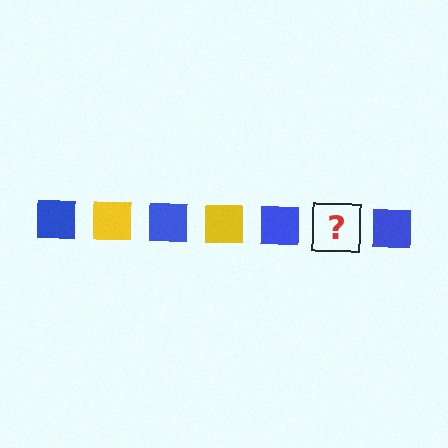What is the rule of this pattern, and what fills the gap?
The rule is that the pattern cycles through blue, yellow squares. The gap should be filled with a yellow square.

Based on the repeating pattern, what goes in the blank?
The blank should be a yellow square.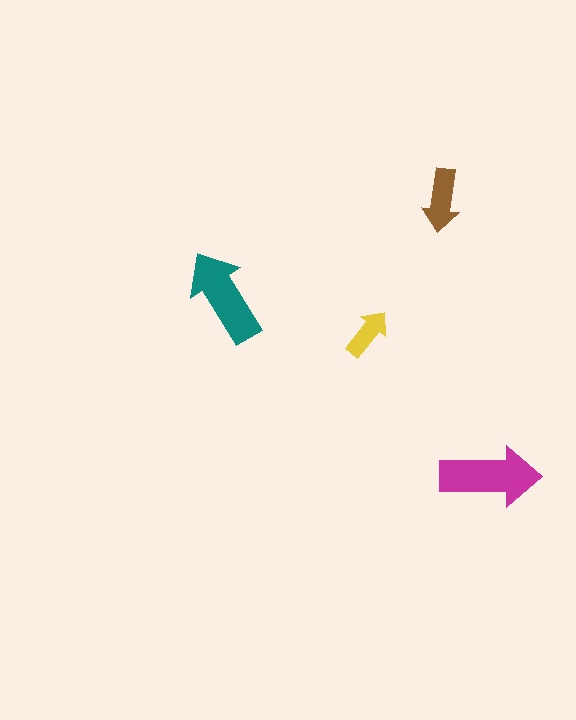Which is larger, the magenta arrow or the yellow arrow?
The magenta one.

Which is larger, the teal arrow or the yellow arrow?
The teal one.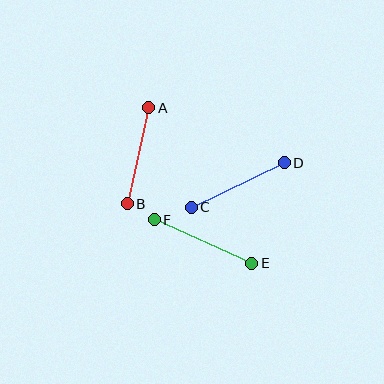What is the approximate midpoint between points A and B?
The midpoint is at approximately (138, 156) pixels.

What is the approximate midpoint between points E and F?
The midpoint is at approximately (203, 242) pixels.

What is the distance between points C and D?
The distance is approximately 103 pixels.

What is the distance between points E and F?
The distance is approximately 107 pixels.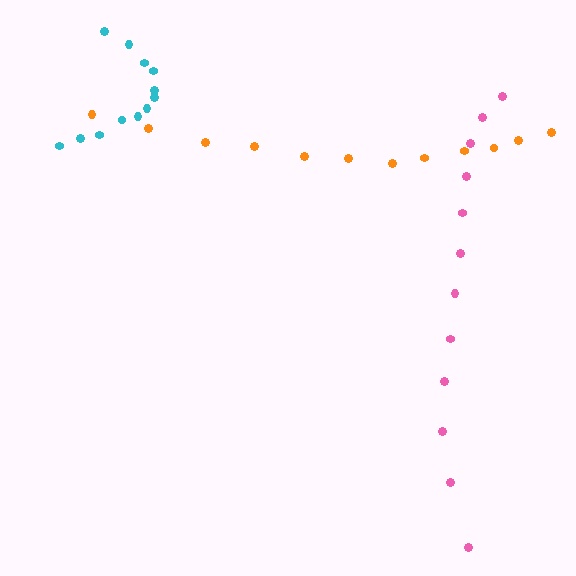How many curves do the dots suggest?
There are 3 distinct paths.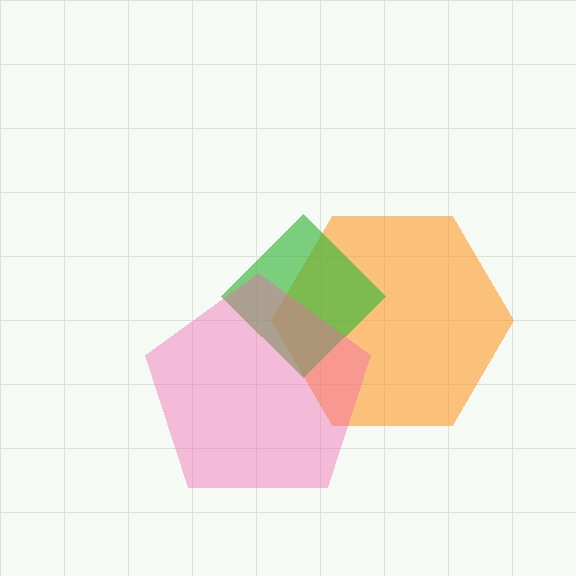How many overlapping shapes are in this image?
There are 3 overlapping shapes in the image.